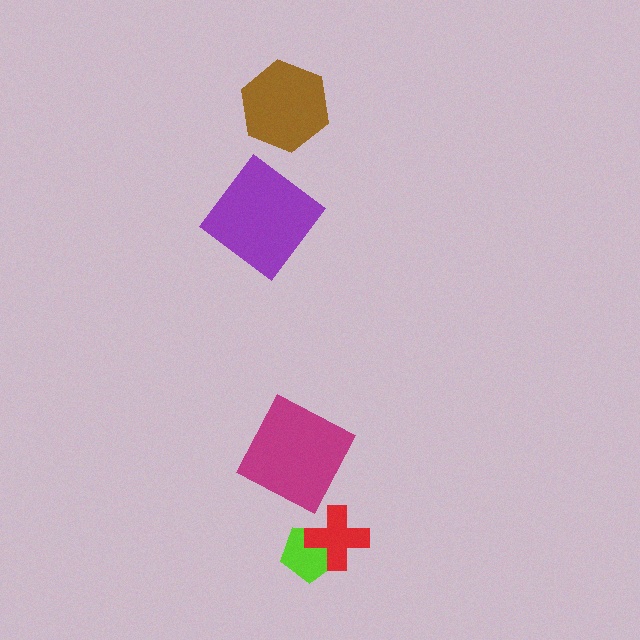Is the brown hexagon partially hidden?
No, no other shape covers it.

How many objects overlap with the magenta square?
0 objects overlap with the magenta square.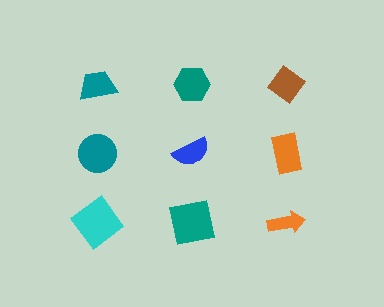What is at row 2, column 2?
A blue semicircle.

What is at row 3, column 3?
An orange arrow.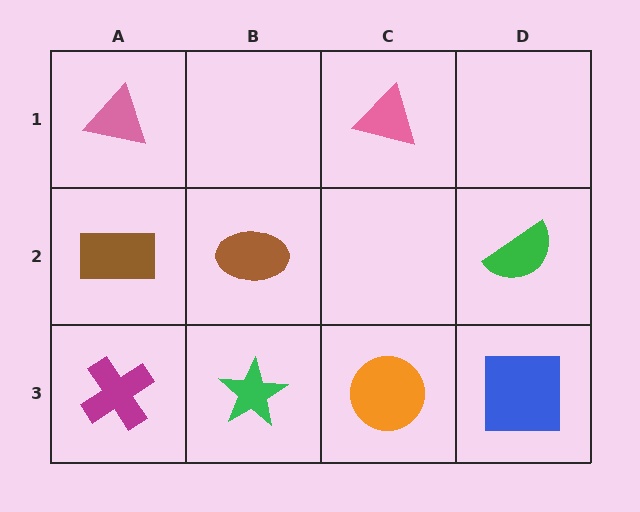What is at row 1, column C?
A pink triangle.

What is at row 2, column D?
A green semicircle.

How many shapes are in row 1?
2 shapes.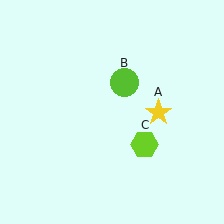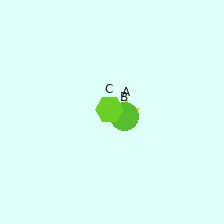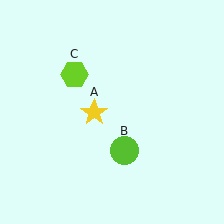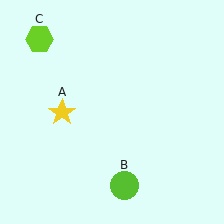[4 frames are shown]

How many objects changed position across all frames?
3 objects changed position: yellow star (object A), lime circle (object B), lime hexagon (object C).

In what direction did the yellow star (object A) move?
The yellow star (object A) moved left.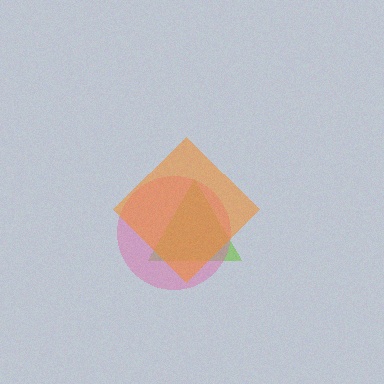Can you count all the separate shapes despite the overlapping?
Yes, there are 3 separate shapes.